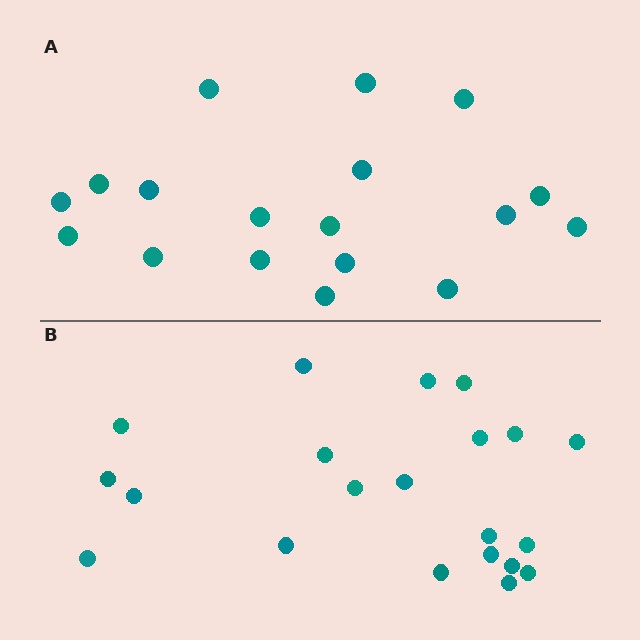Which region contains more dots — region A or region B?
Region B (the bottom region) has more dots.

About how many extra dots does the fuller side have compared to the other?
Region B has just a few more — roughly 2 or 3 more dots than region A.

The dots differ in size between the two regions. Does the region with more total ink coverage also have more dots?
No. Region A has more total ink coverage because its dots are larger, but region B actually contains more individual dots. Total area can be misleading — the number of items is what matters here.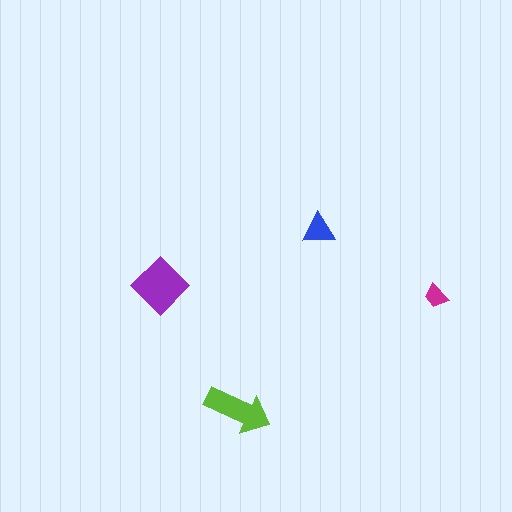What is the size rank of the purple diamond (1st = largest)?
1st.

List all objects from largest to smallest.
The purple diamond, the lime arrow, the blue triangle, the magenta trapezoid.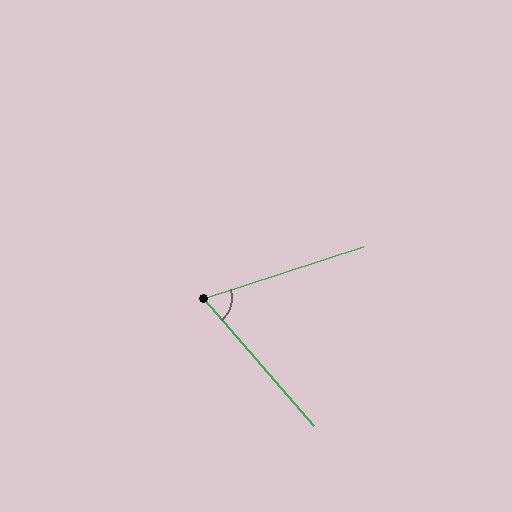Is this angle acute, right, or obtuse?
It is acute.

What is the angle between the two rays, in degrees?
Approximately 67 degrees.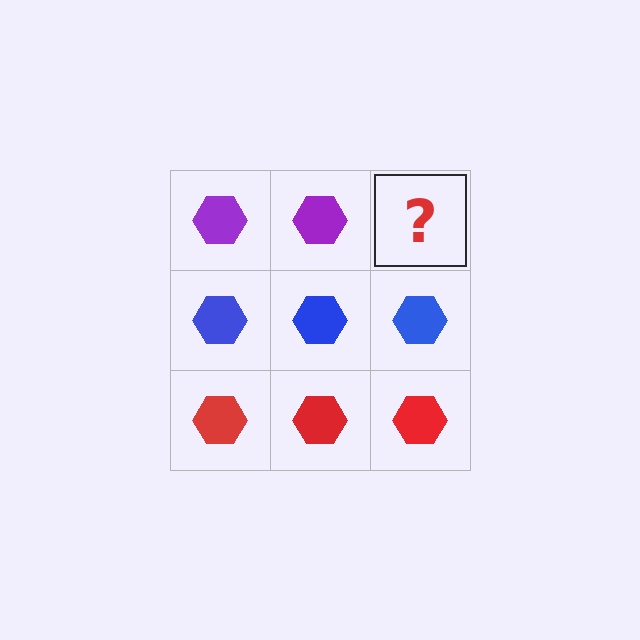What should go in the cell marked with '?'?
The missing cell should contain a purple hexagon.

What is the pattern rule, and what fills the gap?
The rule is that each row has a consistent color. The gap should be filled with a purple hexagon.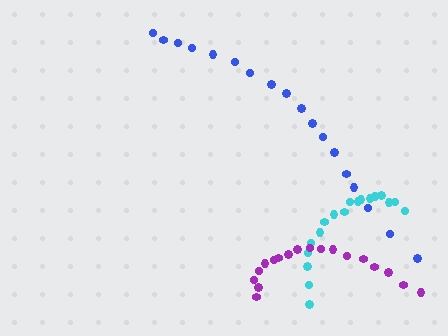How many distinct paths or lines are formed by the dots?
There are 3 distinct paths.